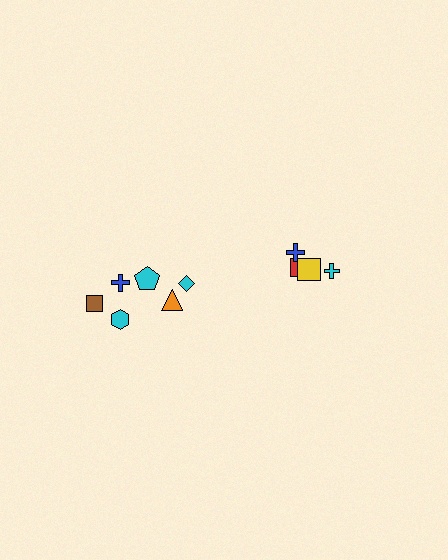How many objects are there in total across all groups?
There are 10 objects.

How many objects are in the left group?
There are 6 objects.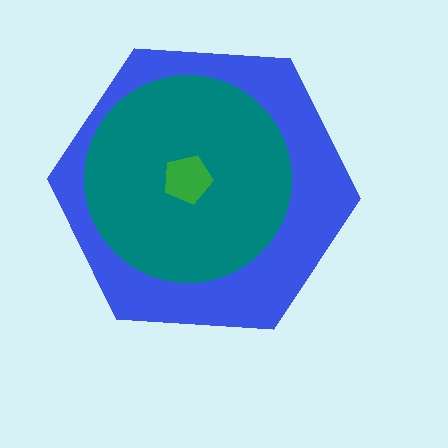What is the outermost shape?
The blue hexagon.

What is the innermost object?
The green pentagon.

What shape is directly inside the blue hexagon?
The teal circle.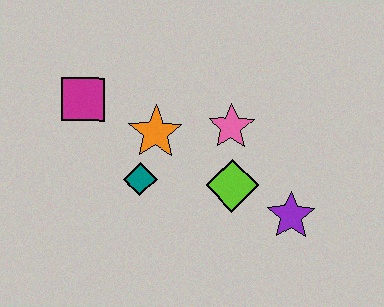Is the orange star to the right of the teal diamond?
Yes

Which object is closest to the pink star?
The lime diamond is closest to the pink star.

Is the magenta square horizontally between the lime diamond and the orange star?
No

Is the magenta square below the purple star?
No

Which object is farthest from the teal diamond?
The purple star is farthest from the teal diamond.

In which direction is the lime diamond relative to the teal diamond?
The lime diamond is to the right of the teal diamond.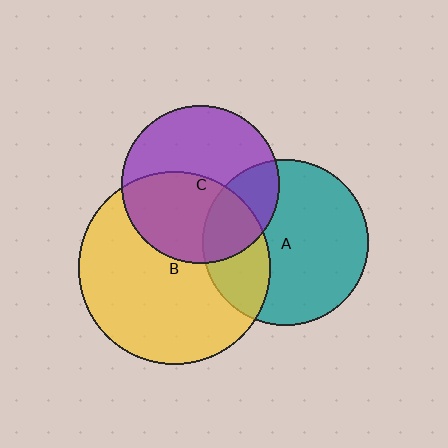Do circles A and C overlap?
Yes.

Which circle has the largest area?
Circle B (yellow).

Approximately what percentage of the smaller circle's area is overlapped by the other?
Approximately 25%.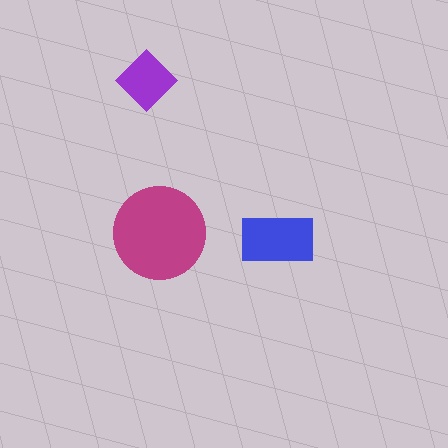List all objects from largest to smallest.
The magenta circle, the blue rectangle, the purple diamond.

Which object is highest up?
The purple diamond is topmost.